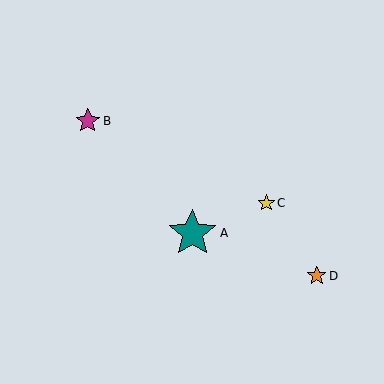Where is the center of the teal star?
The center of the teal star is at (192, 233).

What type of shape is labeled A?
Shape A is a teal star.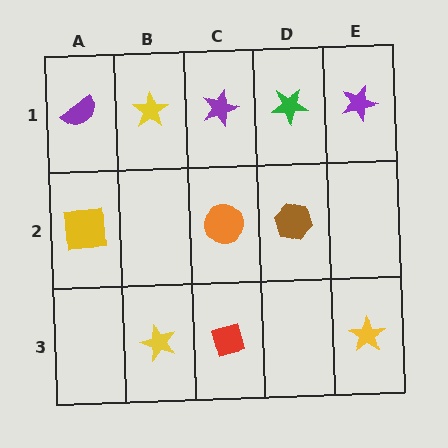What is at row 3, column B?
A yellow star.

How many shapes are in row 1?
5 shapes.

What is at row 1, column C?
A purple star.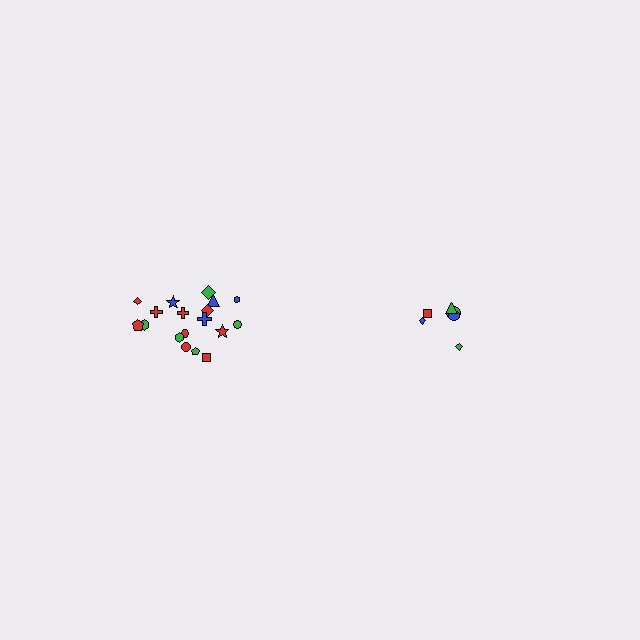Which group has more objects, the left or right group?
The left group.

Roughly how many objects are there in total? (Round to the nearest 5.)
Roughly 25 objects in total.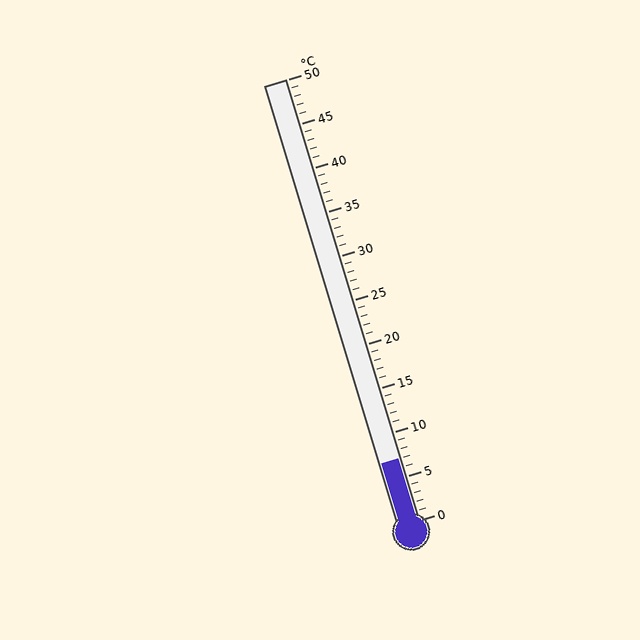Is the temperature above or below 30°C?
The temperature is below 30°C.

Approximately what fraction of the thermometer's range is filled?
The thermometer is filled to approximately 15% of its range.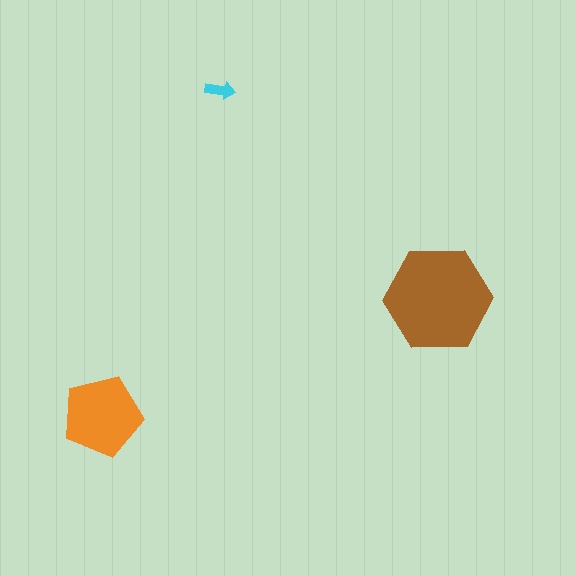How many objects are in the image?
There are 3 objects in the image.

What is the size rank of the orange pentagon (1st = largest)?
2nd.